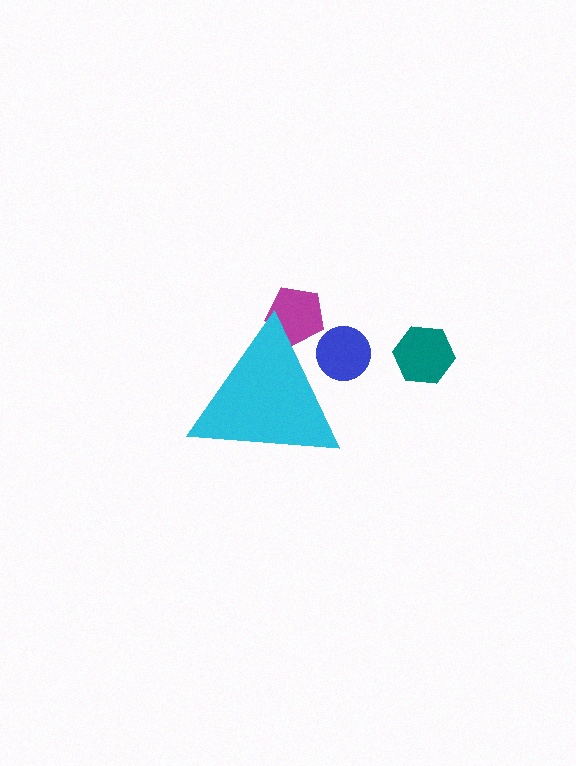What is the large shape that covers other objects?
A cyan triangle.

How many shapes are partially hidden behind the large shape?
2 shapes are partially hidden.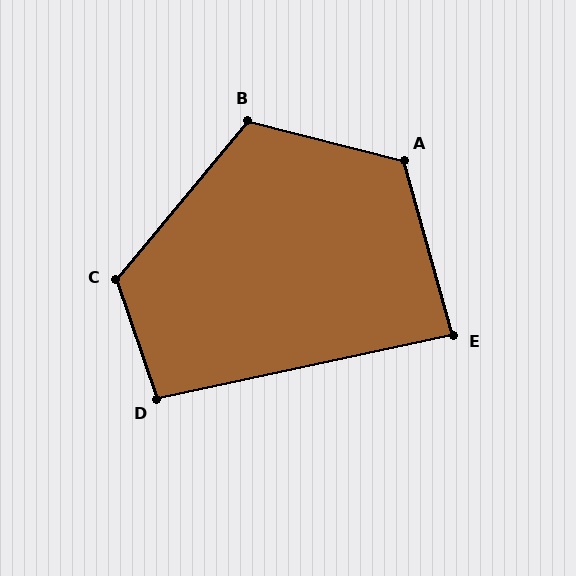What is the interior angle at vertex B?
Approximately 115 degrees (obtuse).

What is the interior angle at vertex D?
Approximately 97 degrees (obtuse).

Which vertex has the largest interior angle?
C, at approximately 122 degrees.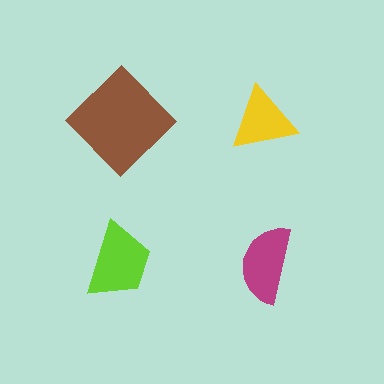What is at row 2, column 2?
A magenta semicircle.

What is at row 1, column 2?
A yellow triangle.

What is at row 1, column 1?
A brown diamond.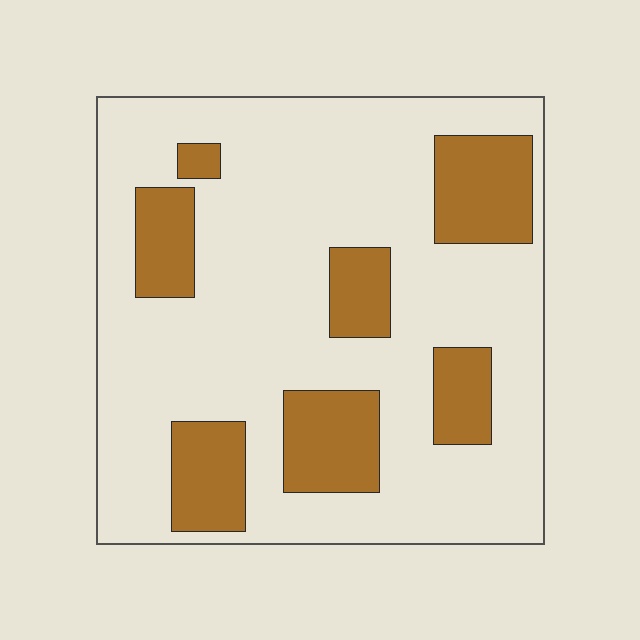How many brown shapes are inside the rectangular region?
7.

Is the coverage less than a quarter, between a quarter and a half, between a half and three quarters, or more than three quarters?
Less than a quarter.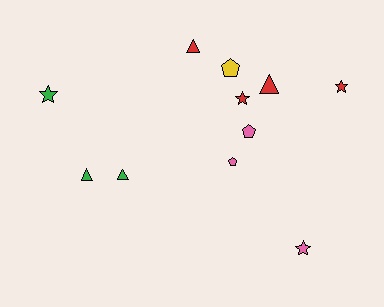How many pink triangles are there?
There are no pink triangles.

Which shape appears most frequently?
Triangle, with 4 objects.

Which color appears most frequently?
Red, with 4 objects.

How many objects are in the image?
There are 11 objects.